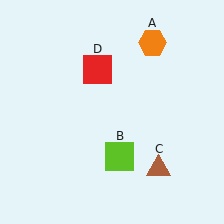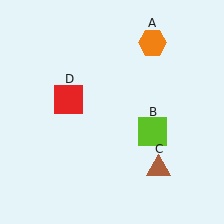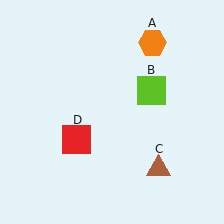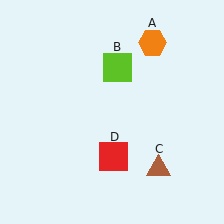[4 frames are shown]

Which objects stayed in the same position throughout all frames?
Orange hexagon (object A) and brown triangle (object C) remained stationary.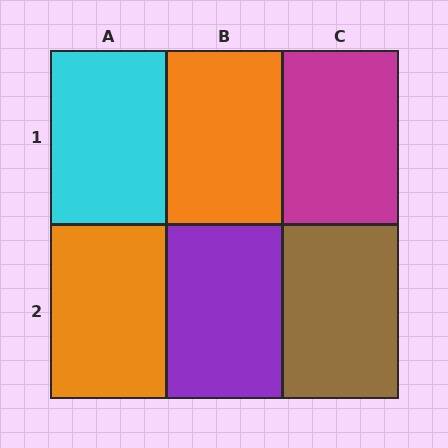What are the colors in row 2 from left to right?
Orange, purple, brown.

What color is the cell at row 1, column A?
Cyan.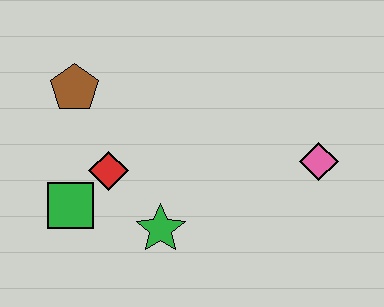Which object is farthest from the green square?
The pink diamond is farthest from the green square.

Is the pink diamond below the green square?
No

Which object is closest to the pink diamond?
The green star is closest to the pink diamond.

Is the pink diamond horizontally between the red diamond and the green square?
No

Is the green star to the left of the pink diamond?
Yes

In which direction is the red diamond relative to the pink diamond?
The red diamond is to the left of the pink diamond.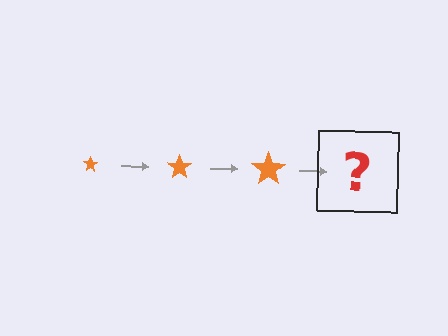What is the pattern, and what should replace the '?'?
The pattern is that the star gets progressively larger each step. The '?' should be an orange star, larger than the previous one.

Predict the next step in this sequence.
The next step is an orange star, larger than the previous one.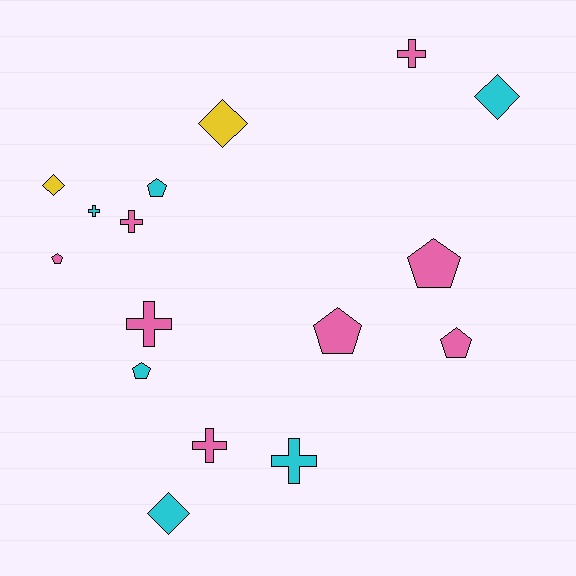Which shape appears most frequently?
Pentagon, with 6 objects.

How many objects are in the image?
There are 16 objects.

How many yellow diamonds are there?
There are 2 yellow diamonds.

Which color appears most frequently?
Pink, with 8 objects.